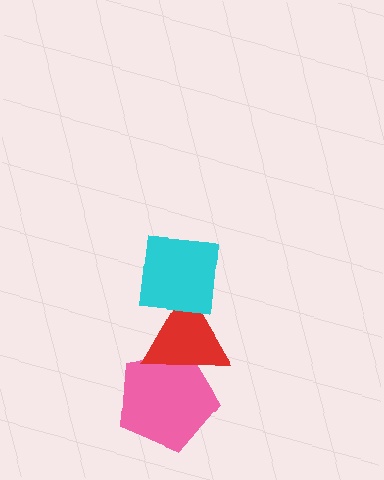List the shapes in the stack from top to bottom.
From top to bottom: the cyan square, the red triangle, the pink pentagon.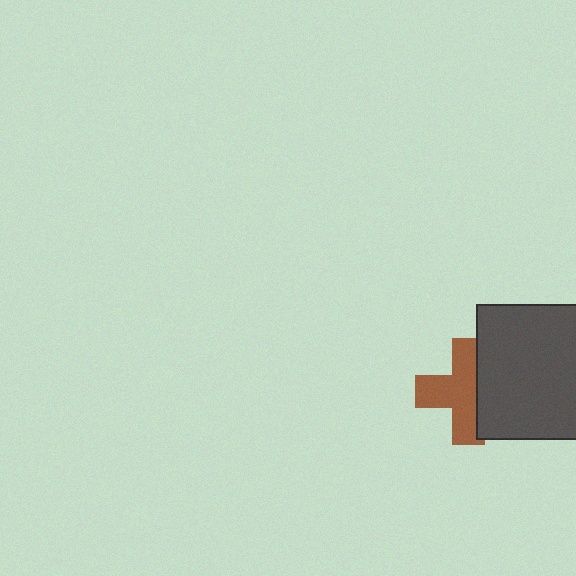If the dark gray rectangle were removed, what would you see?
You would see the complete brown cross.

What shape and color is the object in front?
The object in front is a dark gray rectangle.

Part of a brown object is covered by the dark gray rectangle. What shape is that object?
It is a cross.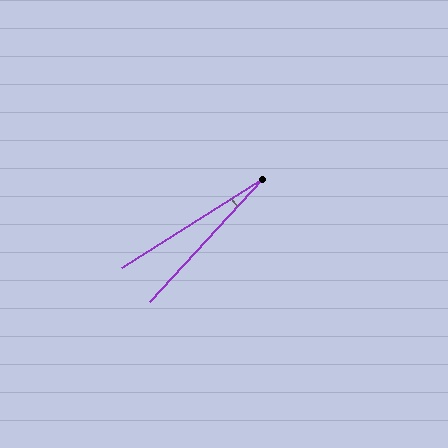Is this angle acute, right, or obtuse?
It is acute.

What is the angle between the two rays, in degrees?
Approximately 15 degrees.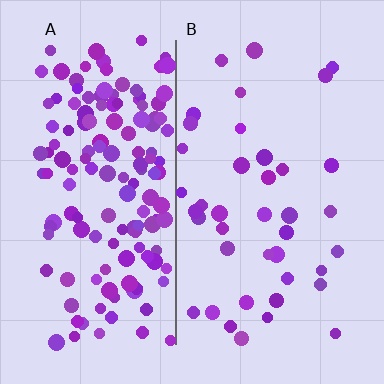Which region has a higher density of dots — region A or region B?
A (the left).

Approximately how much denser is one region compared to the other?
Approximately 3.6× — region A over region B.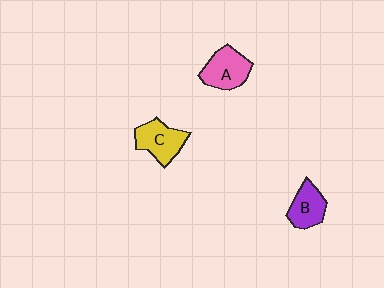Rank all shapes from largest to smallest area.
From largest to smallest: A (pink), C (yellow), B (purple).